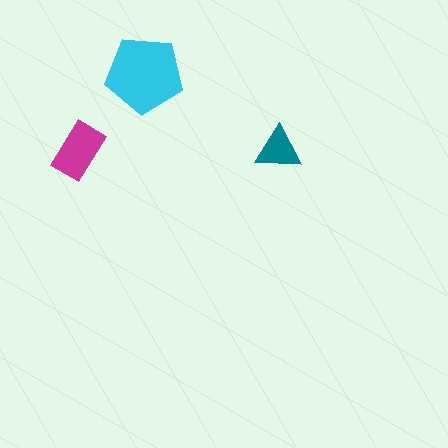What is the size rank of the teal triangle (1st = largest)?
3rd.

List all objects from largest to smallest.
The cyan pentagon, the magenta rectangle, the teal triangle.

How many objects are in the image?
There are 3 objects in the image.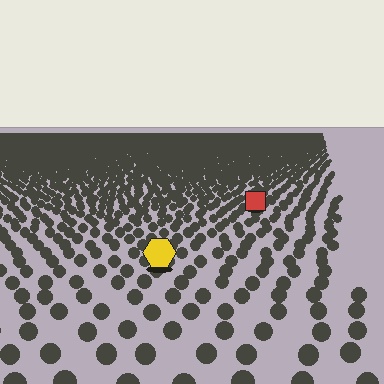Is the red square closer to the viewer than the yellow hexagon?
No. The yellow hexagon is closer — you can tell from the texture gradient: the ground texture is coarser near it.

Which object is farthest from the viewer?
The red square is farthest from the viewer. It appears smaller and the ground texture around it is denser.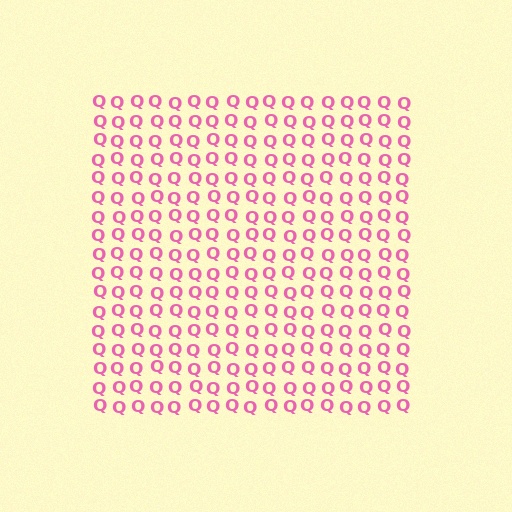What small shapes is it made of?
It is made of small letter Q's.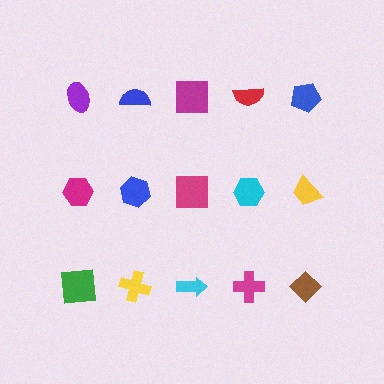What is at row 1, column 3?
A magenta square.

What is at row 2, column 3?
A magenta square.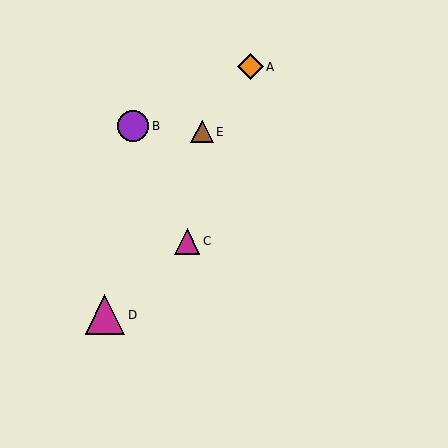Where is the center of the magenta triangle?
The center of the magenta triangle is at (187, 241).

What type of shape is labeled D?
Shape D is a magenta triangle.